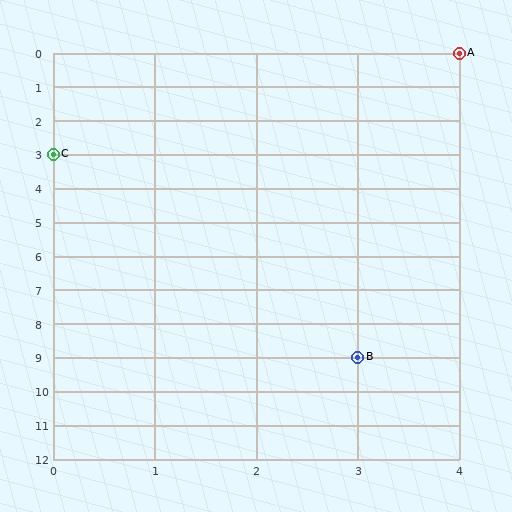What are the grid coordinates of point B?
Point B is at grid coordinates (3, 9).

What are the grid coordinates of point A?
Point A is at grid coordinates (4, 0).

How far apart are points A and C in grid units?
Points A and C are 4 columns and 3 rows apart (about 5.0 grid units diagonally).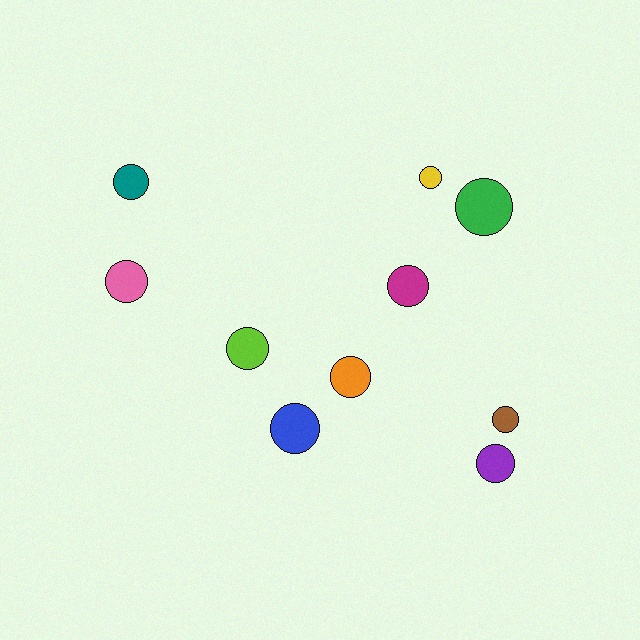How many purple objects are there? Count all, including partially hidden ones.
There is 1 purple object.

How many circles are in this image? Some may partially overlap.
There are 10 circles.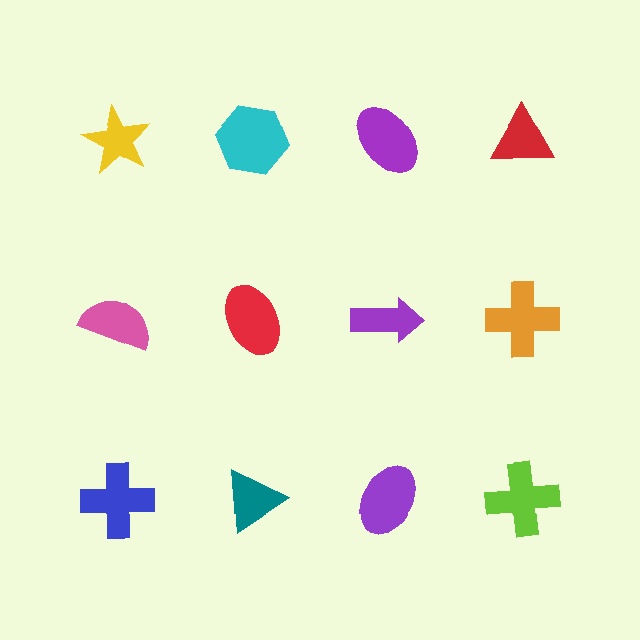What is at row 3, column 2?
A teal triangle.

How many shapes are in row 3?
4 shapes.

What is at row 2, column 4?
An orange cross.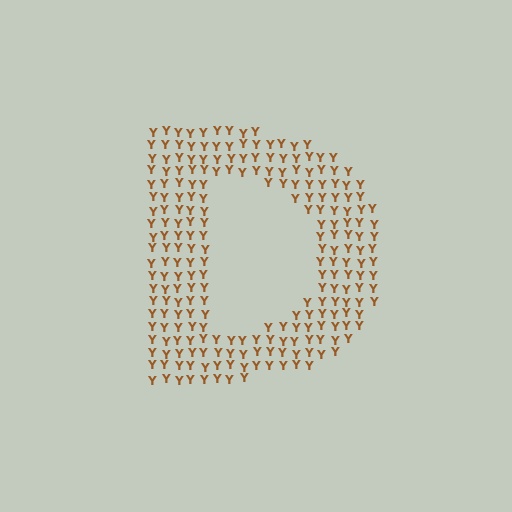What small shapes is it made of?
It is made of small letter Y's.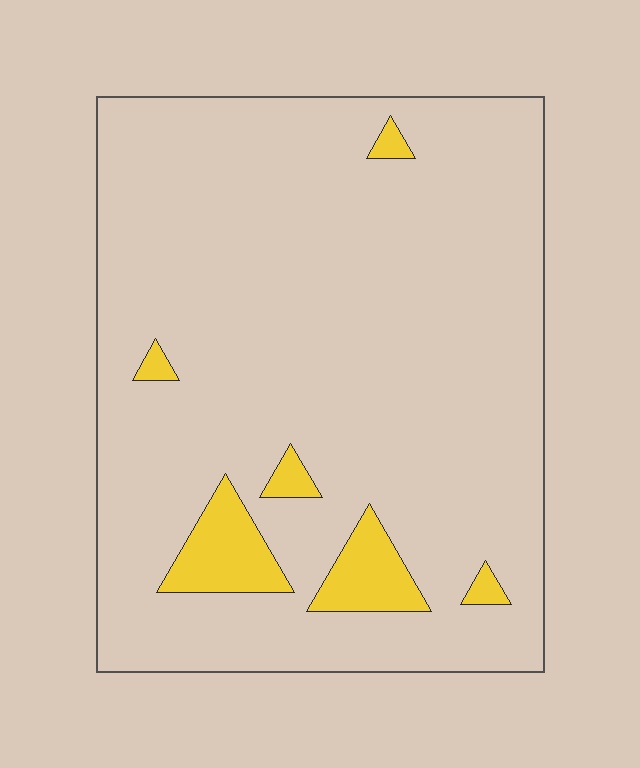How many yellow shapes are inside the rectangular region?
6.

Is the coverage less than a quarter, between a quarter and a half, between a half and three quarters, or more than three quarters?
Less than a quarter.